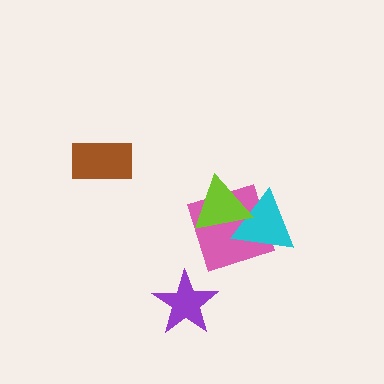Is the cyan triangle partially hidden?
Yes, it is partially covered by another shape.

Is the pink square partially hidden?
Yes, it is partially covered by another shape.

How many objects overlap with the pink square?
2 objects overlap with the pink square.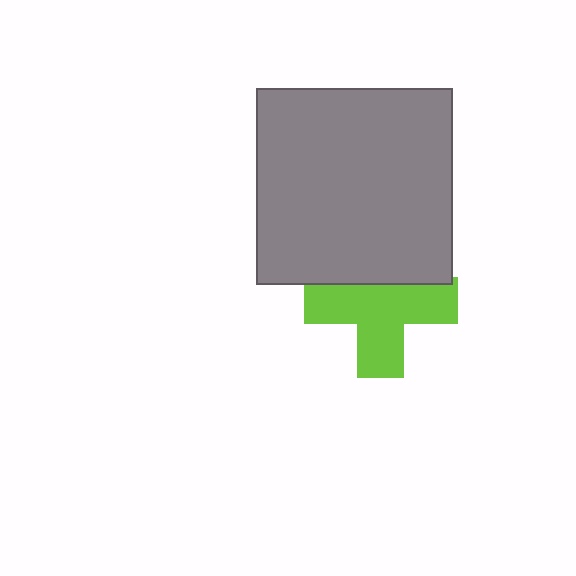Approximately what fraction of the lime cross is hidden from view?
Roughly 31% of the lime cross is hidden behind the gray square.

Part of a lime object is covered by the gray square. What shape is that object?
It is a cross.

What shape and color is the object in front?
The object in front is a gray square.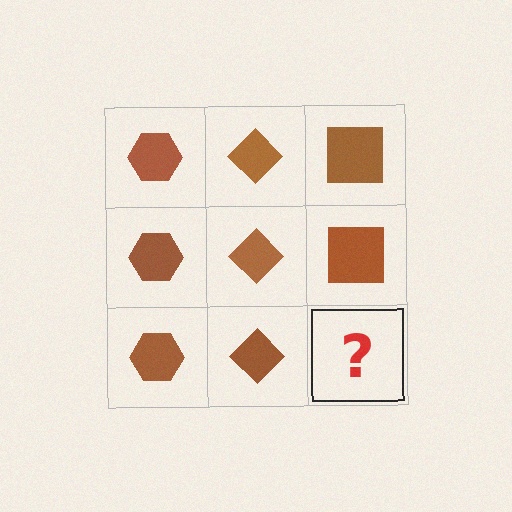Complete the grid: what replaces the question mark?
The question mark should be replaced with a brown square.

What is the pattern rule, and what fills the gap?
The rule is that each column has a consistent shape. The gap should be filled with a brown square.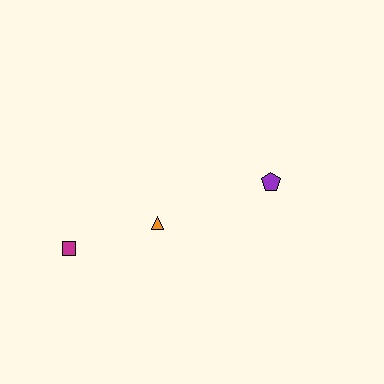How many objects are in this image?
There are 3 objects.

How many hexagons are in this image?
There are no hexagons.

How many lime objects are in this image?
There are no lime objects.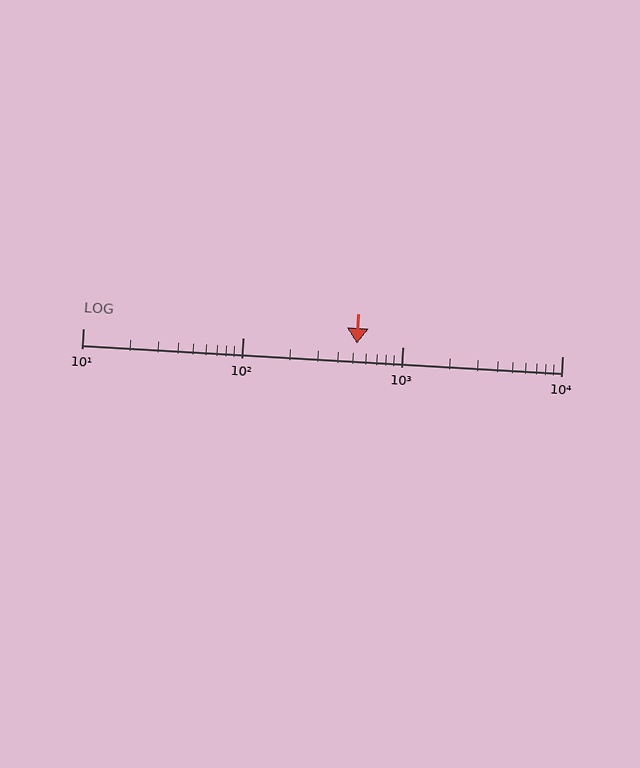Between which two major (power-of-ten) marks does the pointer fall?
The pointer is between 100 and 1000.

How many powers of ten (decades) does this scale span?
The scale spans 3 decades, from 10 to 10000.